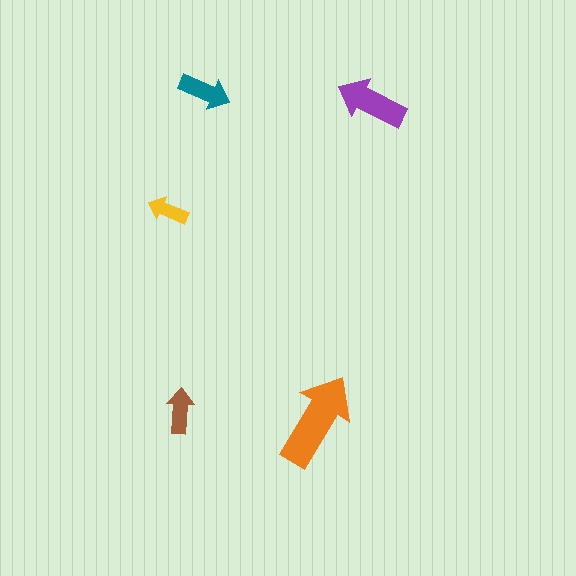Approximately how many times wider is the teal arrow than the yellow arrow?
About 1.5 times wider.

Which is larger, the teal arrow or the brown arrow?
The teal one.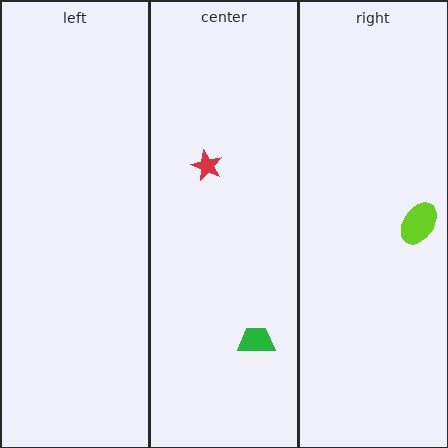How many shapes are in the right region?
1.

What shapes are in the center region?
The red star, the green trapezoid.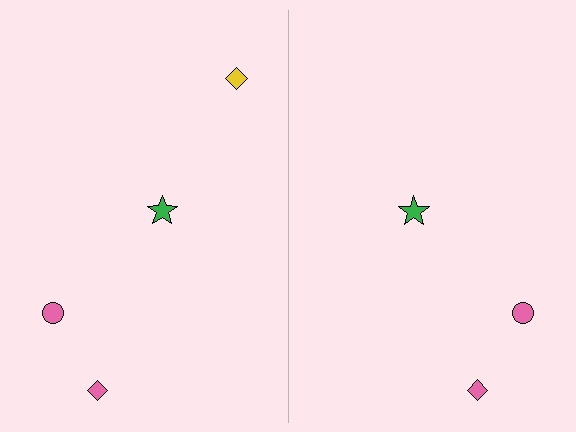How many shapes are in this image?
There are 7 shapes in this image.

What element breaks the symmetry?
A yellow diamond is missing from the right side.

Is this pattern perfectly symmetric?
No, the pattern is not perfectly symmetric. A yellow diamond is missing from the right side.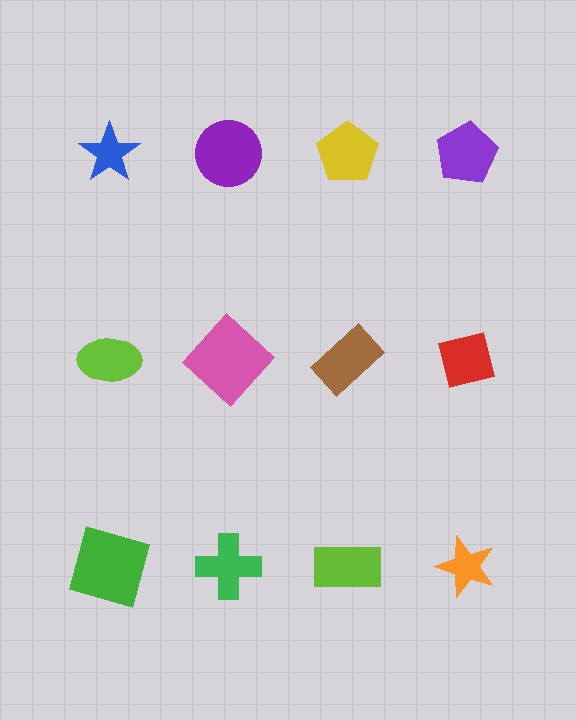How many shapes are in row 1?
4 shapes.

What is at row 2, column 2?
A pink diamond.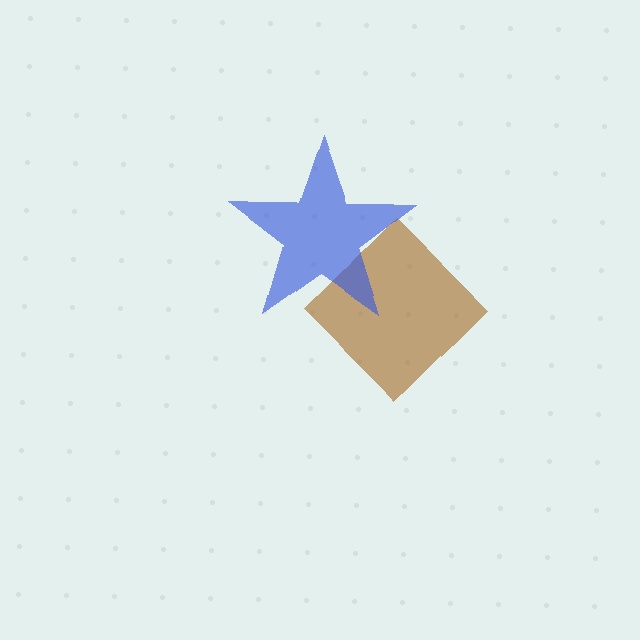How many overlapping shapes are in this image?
There are 2 overlapping shapes in the image.